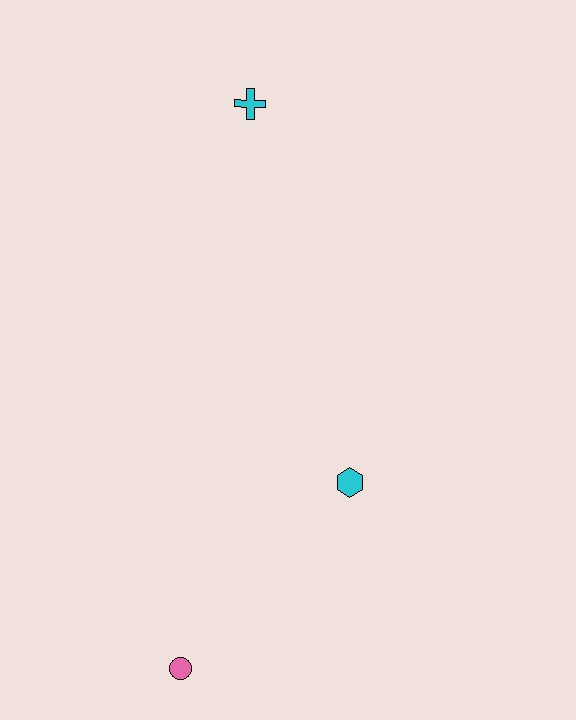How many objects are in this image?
There are 3 objects.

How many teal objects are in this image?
There are no teal objects.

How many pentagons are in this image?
There are no pentagons.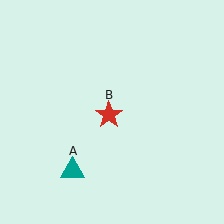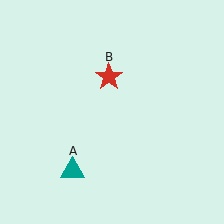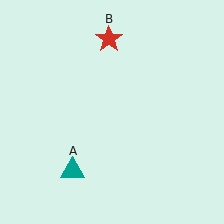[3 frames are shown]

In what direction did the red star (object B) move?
The red star (object B) moved up.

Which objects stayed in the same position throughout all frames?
Teal triangle (object A) remained stationary.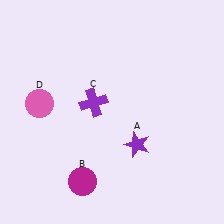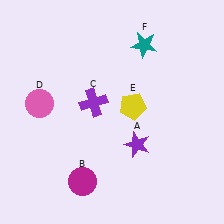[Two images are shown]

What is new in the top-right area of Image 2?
A yellow pentagon (E) was added in the top-right area of Image 2.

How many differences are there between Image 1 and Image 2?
There are 2 differences between the two images.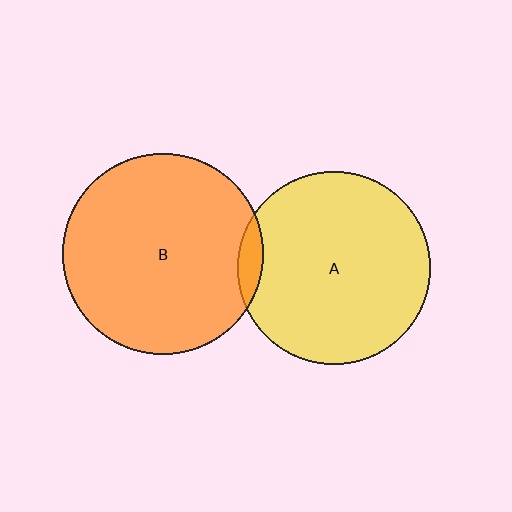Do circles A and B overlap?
Yes.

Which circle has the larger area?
Circle B (orange).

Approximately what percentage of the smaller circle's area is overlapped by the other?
Approximately 5%.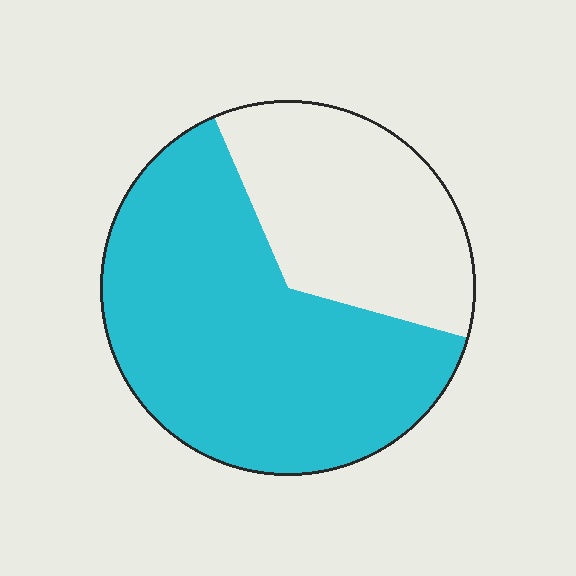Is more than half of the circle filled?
Yes.